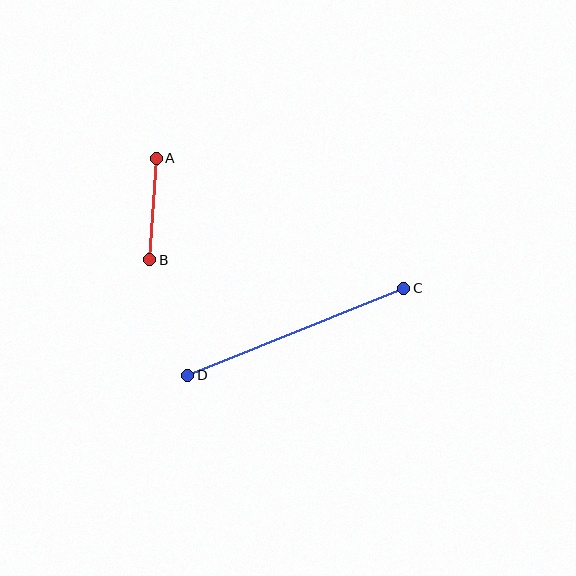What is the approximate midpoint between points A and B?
The midpoint is at approximately (153, 209) pixels.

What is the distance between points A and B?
The distance is approximately 102 pixels.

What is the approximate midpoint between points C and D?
The midpoint is at approximately (296, 332) pixels.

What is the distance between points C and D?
The distance is approximately 233 pixels.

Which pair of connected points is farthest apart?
Points C and D are farthest apart.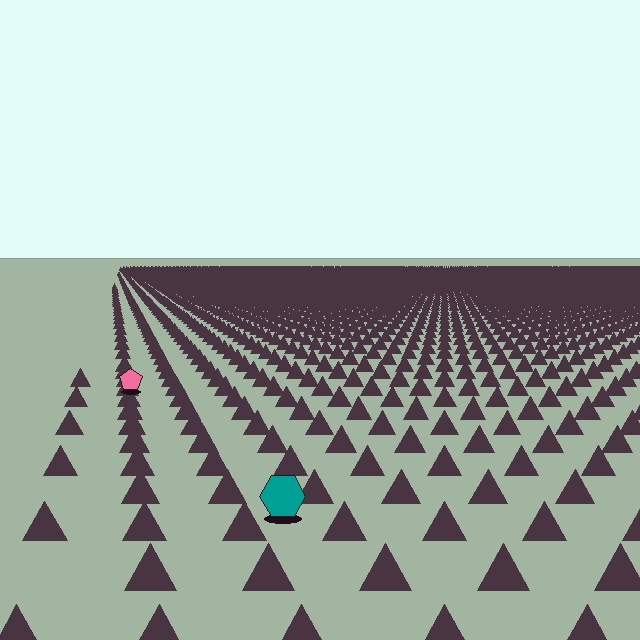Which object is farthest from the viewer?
The pink pentagon is farthest from the viewer. It appears smaller and the ground texture around it is denser.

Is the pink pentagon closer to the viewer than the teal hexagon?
No. The teal hexagon is closer — you can tell from the texture gradient: the ground texture is coarser near it.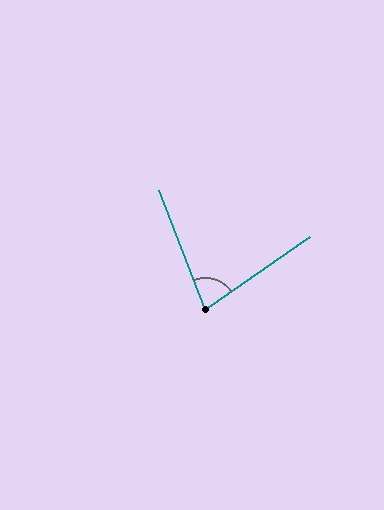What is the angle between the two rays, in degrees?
Approximately 76 degrees.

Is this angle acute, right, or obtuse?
It is acute.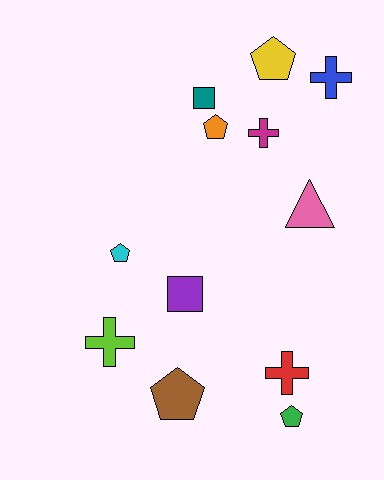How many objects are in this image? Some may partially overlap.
There are 12 objects.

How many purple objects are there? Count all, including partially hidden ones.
There is 1 purple object.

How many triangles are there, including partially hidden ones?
There is 1 triangle.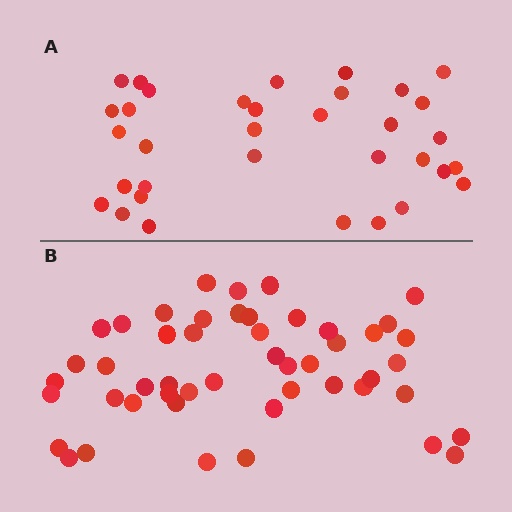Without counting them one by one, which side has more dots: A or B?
Region B (the bottom region) has more dots.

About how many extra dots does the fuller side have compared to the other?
Region B has approximately 15 more dots than region A.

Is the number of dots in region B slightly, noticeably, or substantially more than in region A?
Region B has noticeably more, but not dramatically so. The ratio is roughly 1.4 to 1.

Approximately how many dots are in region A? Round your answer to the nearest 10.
About 30 dots. (The exact count is 34, which rounds to 30.)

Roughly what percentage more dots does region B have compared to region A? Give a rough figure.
About 45% more.